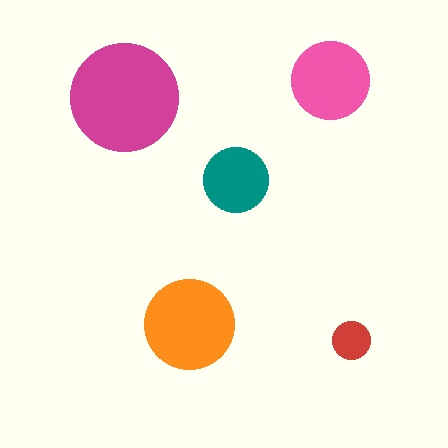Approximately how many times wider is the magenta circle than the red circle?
About 3 times wider.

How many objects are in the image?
There are 5 objects in the image.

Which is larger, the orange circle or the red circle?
The orange one.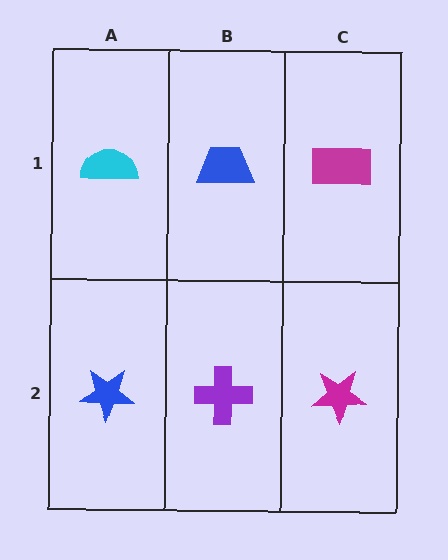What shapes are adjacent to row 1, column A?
A blue star (row 2, column A), a blue trapezoid (row 1, column B).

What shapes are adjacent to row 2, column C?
A magenta rectangle (row 1, column C), a purple cross (row 2, column B).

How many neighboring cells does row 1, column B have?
3.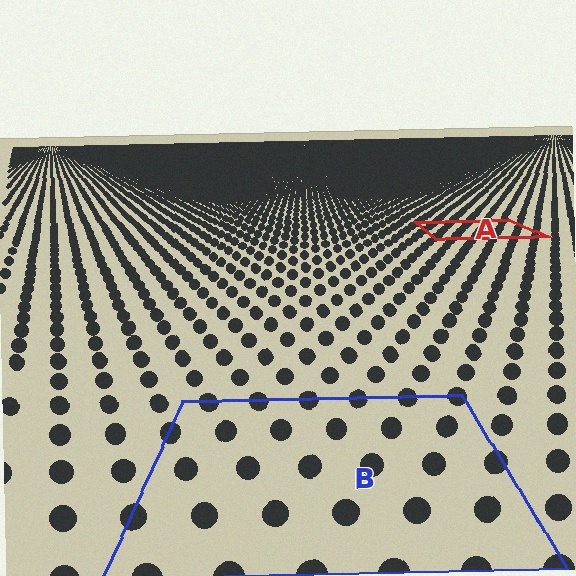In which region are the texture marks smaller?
The texture marks are smaller in region A, because it is farther away.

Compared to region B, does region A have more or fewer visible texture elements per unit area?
Region A has more texture elements per unit area — they are packed more densely because it is farther away.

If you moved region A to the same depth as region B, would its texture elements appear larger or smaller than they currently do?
They would appear larger. At a closer depth, the same texture elements are projected at a bigger on-screen size.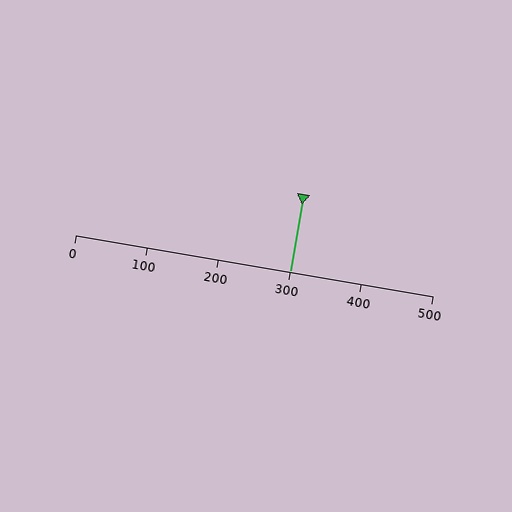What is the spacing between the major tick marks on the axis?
The major ticks are spaced 100 apart.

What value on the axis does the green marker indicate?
The marker indicates approximately 300.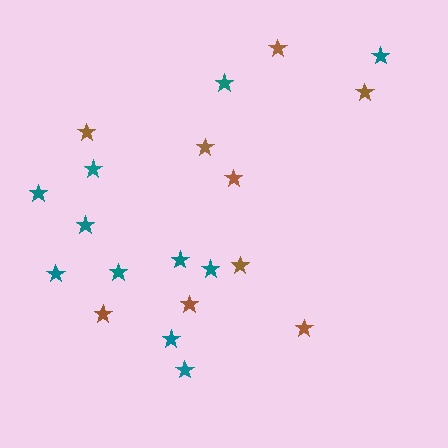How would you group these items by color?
There are 2 groups: one group of brown stars (9) and one group of teal stars (11).